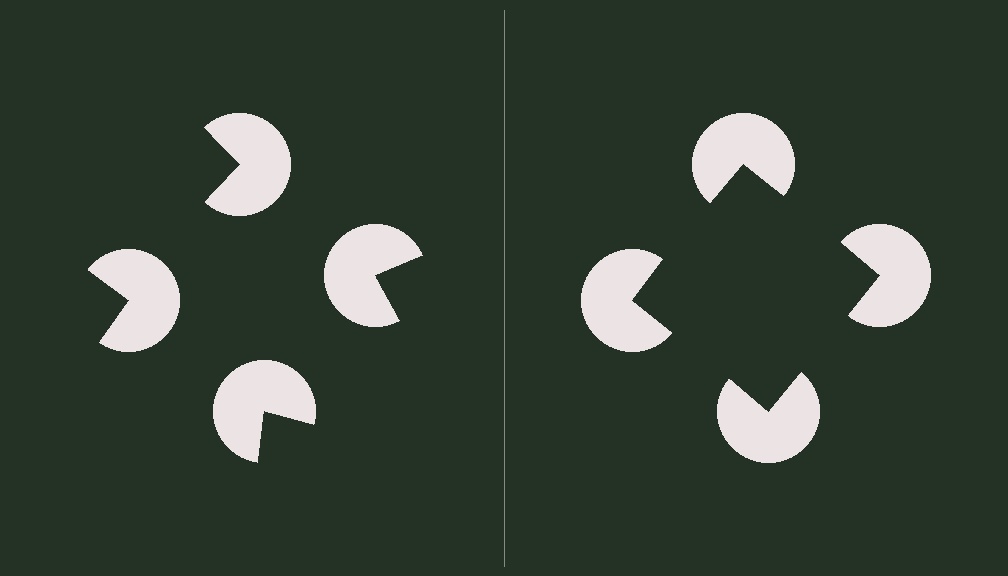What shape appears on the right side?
An illusory square.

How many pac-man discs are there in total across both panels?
8 — 4 on each side.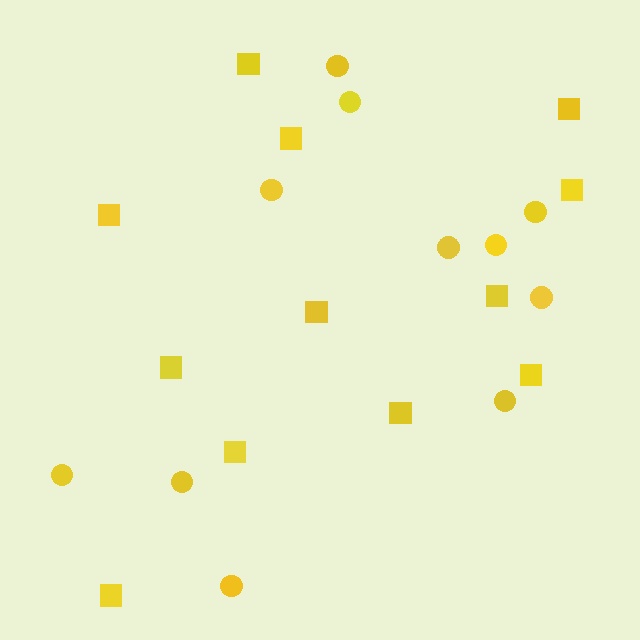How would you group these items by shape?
There are 2 groups: one group of circles (11) and one group of squares (12).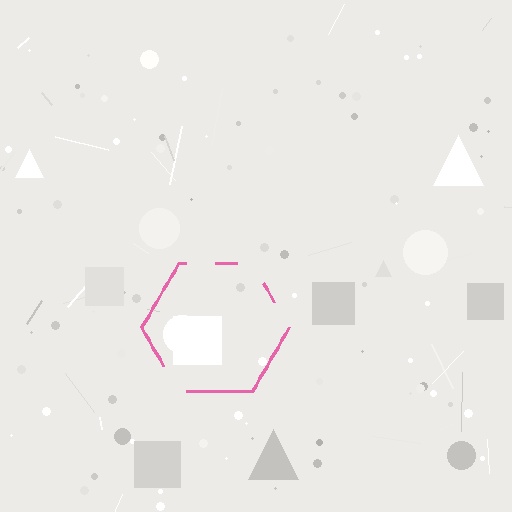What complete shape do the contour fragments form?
The contour fragments form a hexagon.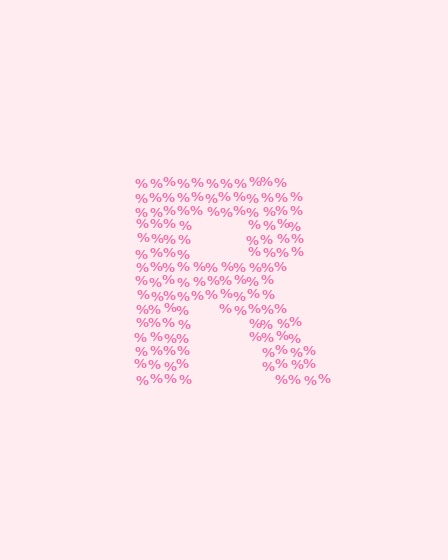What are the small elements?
The small elements are percent signs.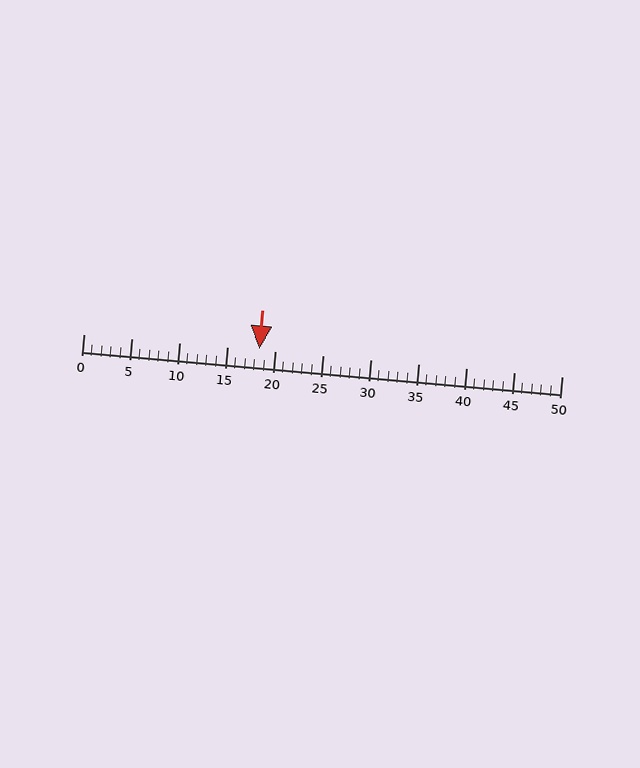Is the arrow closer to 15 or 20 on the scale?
The arrow is closer to 20.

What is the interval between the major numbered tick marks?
The major tick marks are spaced 5 units apart.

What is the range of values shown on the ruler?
The ruler shows values from 0 to 50.